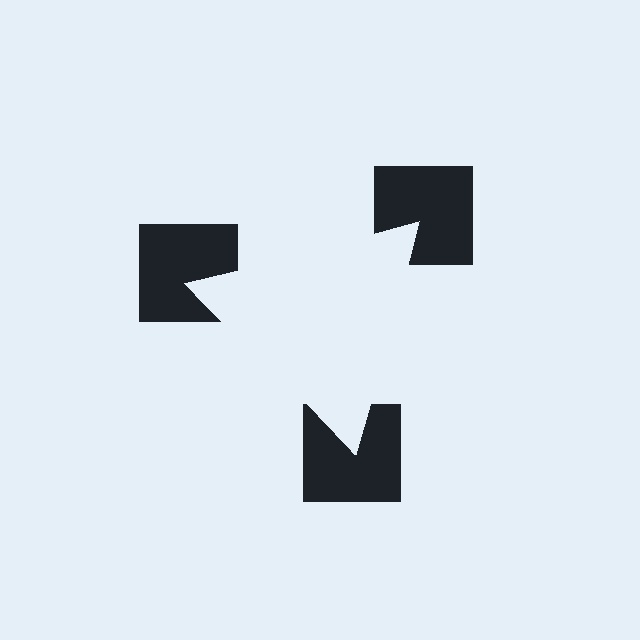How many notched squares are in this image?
There are 3 — one at each vertex of the illusory triangle.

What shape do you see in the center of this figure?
An illusory triangle — its edges are inferred from the aligned wedge cuts in the notched squares, not physically drawn.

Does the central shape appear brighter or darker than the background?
It typically appears slightly brighter than the background, even though no actual brightness change is drawn.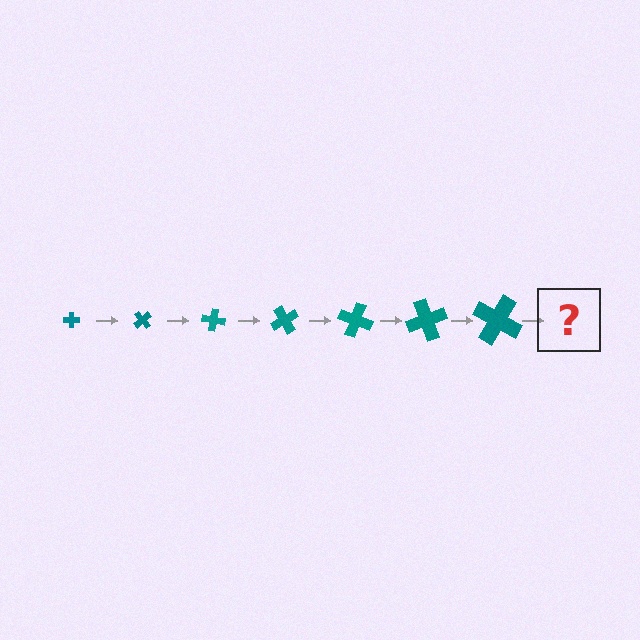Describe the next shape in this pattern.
It should be a cross, larger than the previous one and rotated 350 degrees from the start.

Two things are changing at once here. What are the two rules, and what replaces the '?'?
The two rules are that the cross grows larger each step and it rotates 50 degrees each step. The '?' should be a cross, larger than the previous one and rotated 350 degrees from the start.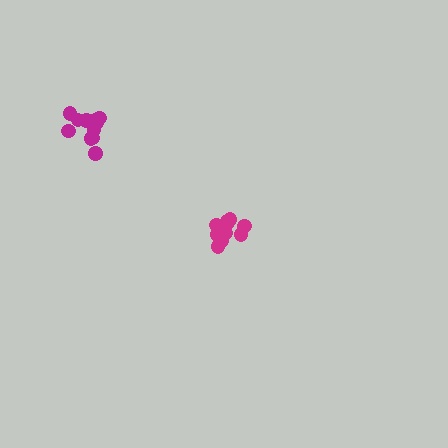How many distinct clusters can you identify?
There are 2 distinct clusters.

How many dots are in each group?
Group 1: 11 dots, Group 2: 11 dots (22 total).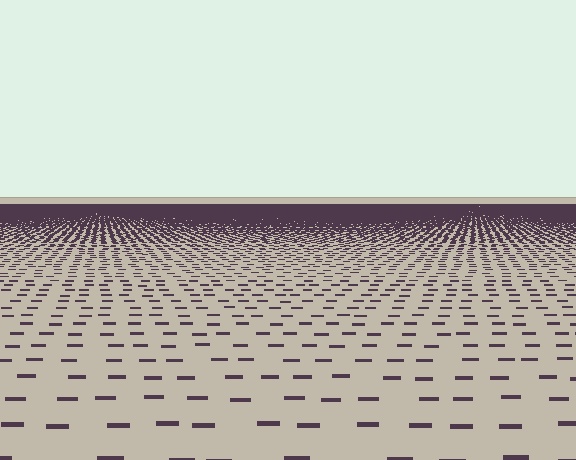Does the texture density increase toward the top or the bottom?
Density increases toward the top.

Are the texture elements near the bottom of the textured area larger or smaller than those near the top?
Larger. Near the bottom, elements are closer to the viewer and appear at a bigger on-screen size.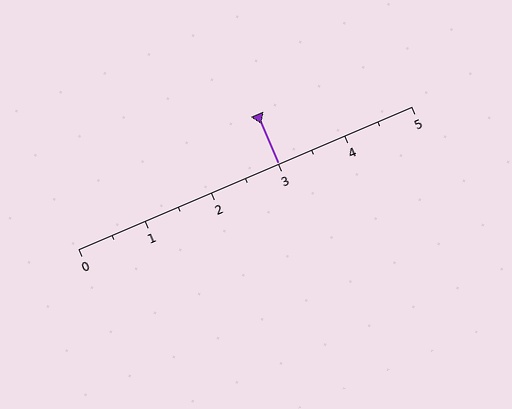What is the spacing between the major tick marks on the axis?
The major ticks are spaced 1 apart.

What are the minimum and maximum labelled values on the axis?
The axis runs from 0 to 5.